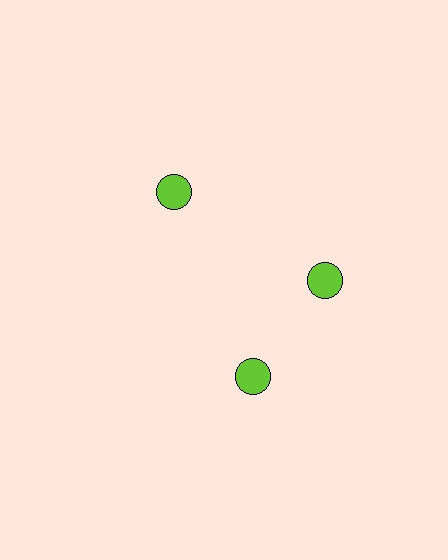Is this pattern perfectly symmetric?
No. The 3 lime circles are arranged in a ring, but one element near the 7 o'clock position is rotated out of alignment along the ring, breaking the 3-fold rotational symmetry.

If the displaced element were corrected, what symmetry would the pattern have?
It would have 3-fold rotational symmetry — the pattern would map onto itself every 120 degrees.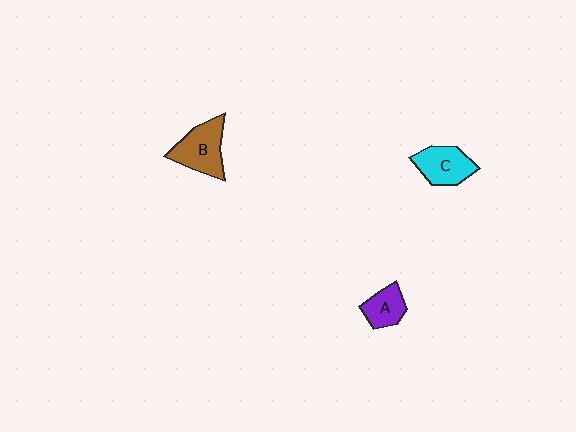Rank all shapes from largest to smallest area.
From largest to smallest: B (brown), C (cyan), A (purple).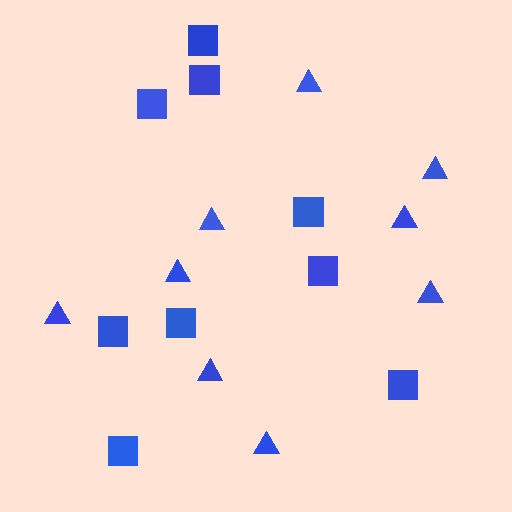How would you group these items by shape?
There are 2 groups: one group of squares (9) and one group of triangles (9).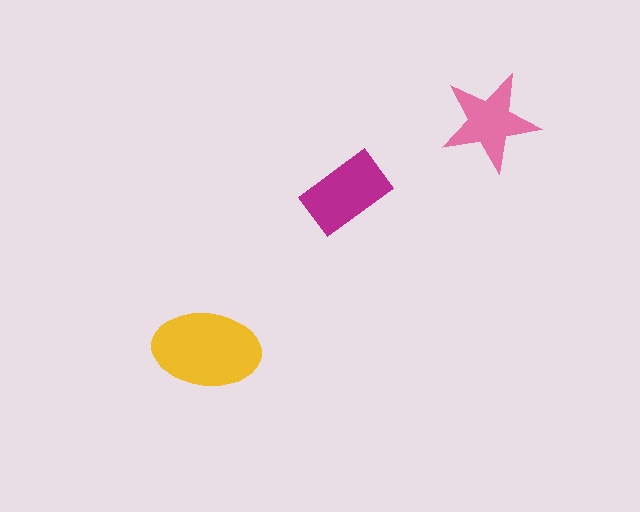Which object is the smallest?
The pink star.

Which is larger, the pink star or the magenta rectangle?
The magenta rectangle.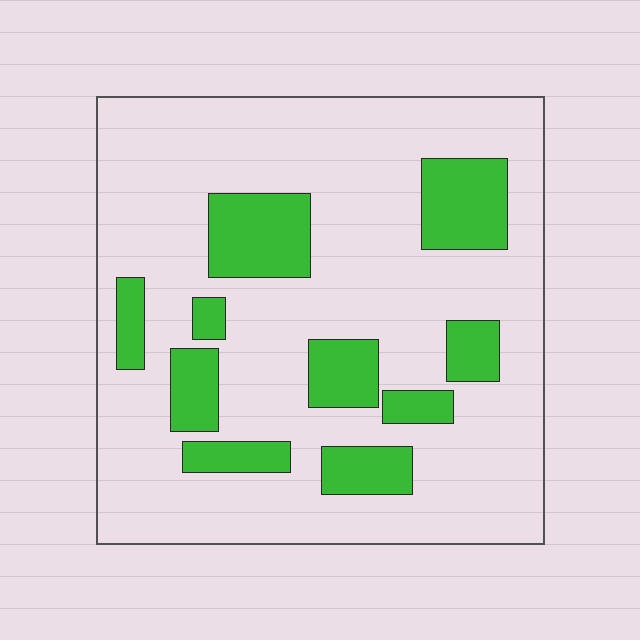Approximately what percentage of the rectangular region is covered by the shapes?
Approximately 20%.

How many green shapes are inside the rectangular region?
10.